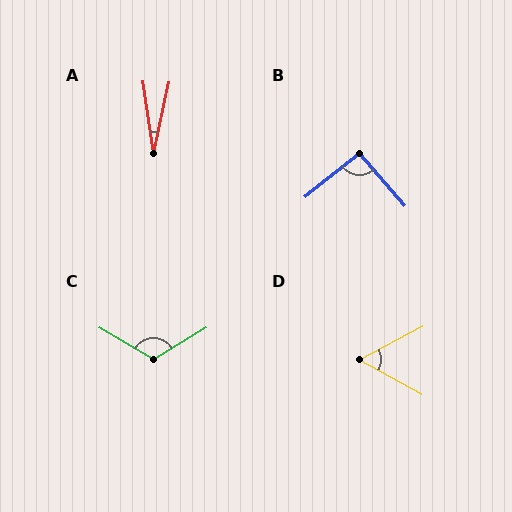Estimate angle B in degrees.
Approximately 92 degrees.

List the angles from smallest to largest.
A (20°), D (57°), B (92°), C (118°).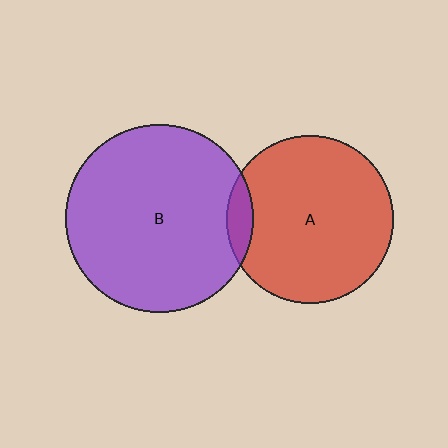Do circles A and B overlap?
Yes.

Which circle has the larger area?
Circle B (purple).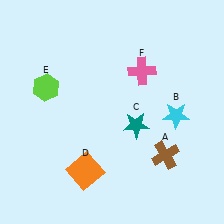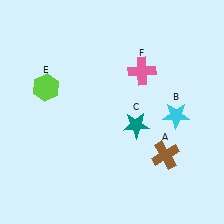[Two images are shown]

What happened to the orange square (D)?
The orange square (D) was removed in Image 2. It was in the bottom-left area of Image 1.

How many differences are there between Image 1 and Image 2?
There is 1 difference between the two images.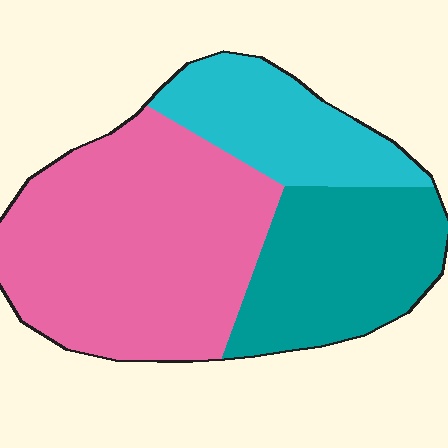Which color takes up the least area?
Cyan, at roughly 20%.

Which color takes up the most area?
Pink, at roughly 50%.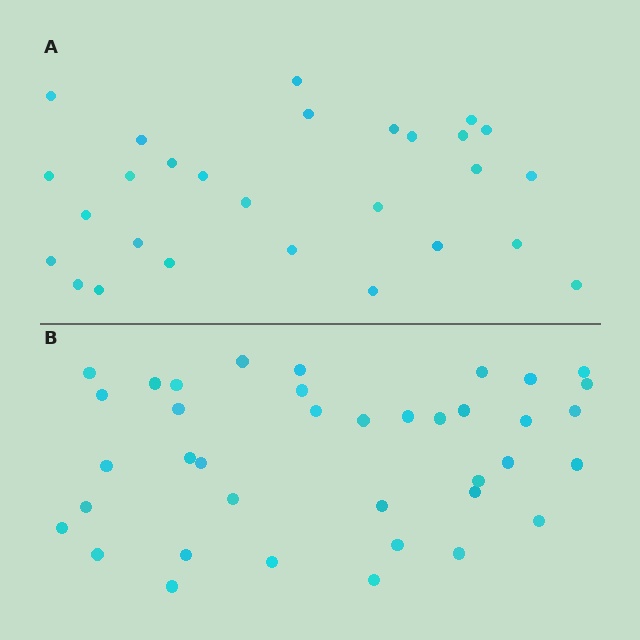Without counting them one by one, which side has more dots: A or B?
Region B (the bottom region) has more dots.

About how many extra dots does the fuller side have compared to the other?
Region B has roughly 10 or so more dots than region A.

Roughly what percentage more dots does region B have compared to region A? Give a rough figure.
About 35% more.